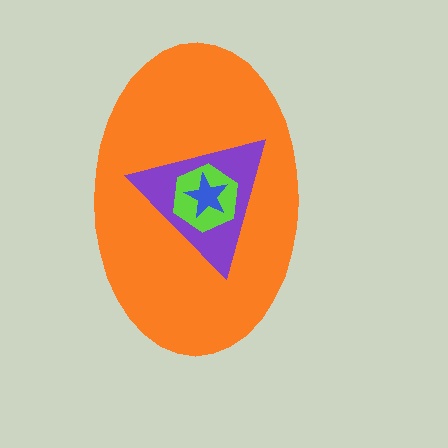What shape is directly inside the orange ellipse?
The purple triangle.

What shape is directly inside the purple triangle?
The lime hexagon.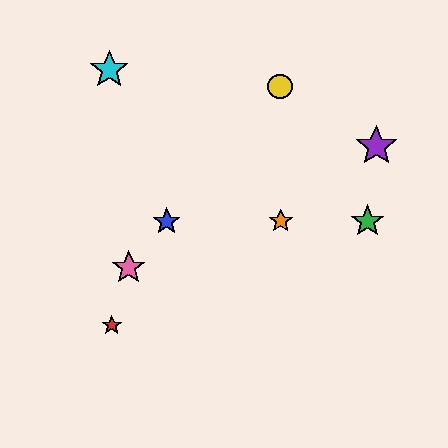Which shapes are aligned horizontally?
The blue star, the green star, the orange star are aligned horizontally.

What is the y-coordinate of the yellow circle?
The yellow circle is at y≈86.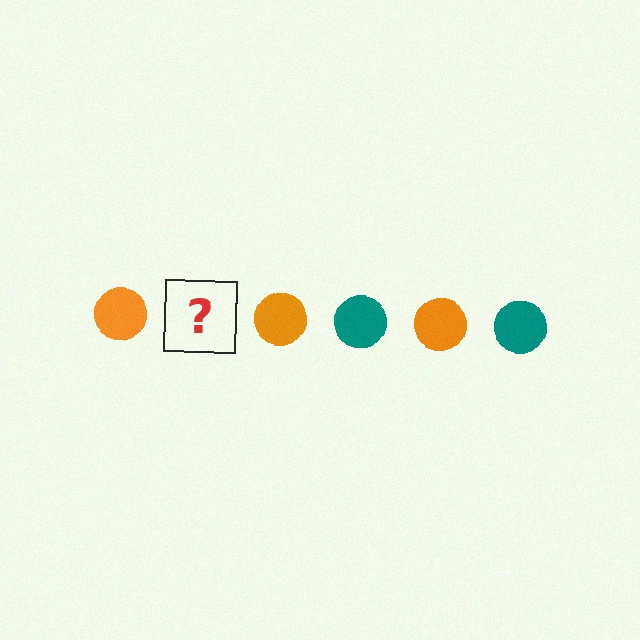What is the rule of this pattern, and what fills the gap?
The rule is that the pattern cycles through orange, teal circles. The gap should be filled with a teal circle.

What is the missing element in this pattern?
The missing element is a teal circle.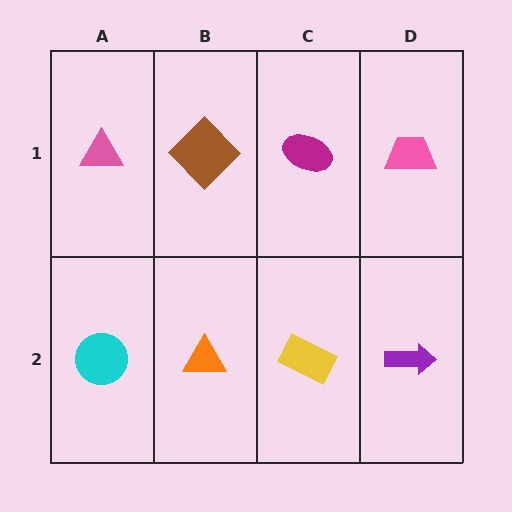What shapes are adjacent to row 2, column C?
A magenta ellipse (row 1, column C), an orange triangle (row 2, column B), a purple arrow (row 2, column D).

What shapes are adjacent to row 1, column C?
A yellow rectangle (row 2, column C), a brown diamond (row 1, column B), a pink trapezoid (row 1, column D).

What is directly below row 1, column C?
A yellow rectangle.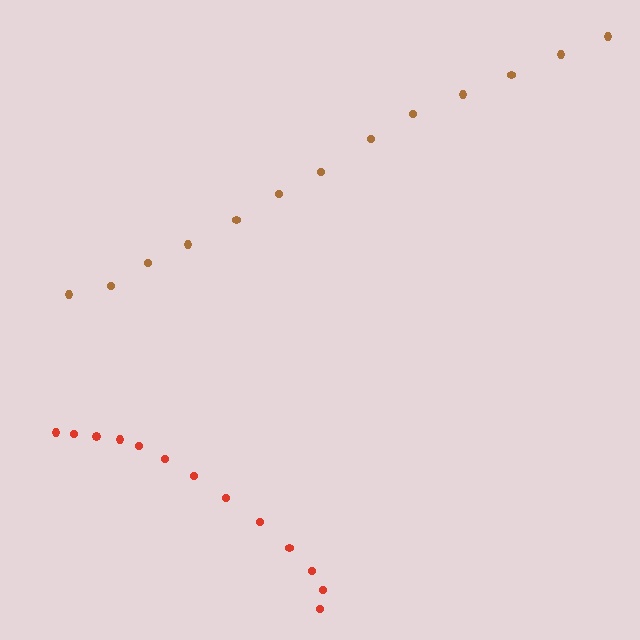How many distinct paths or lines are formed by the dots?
There are 2 distinct paths.